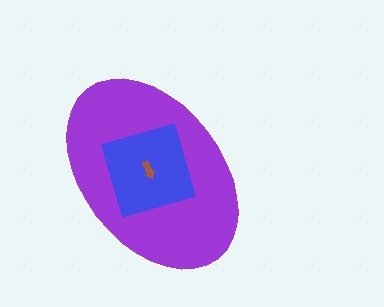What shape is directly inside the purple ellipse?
The blue square.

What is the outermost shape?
The purple ellipse.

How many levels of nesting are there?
3.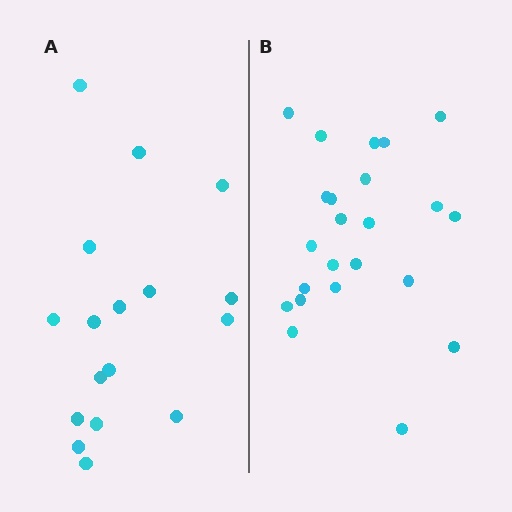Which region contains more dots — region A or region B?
Region B (the right region) has more dots.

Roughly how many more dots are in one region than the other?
Region B has about 6 more dots than region A.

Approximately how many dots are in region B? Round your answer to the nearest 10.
About 20 dots. (The exact count is 23, which rounds to 20.)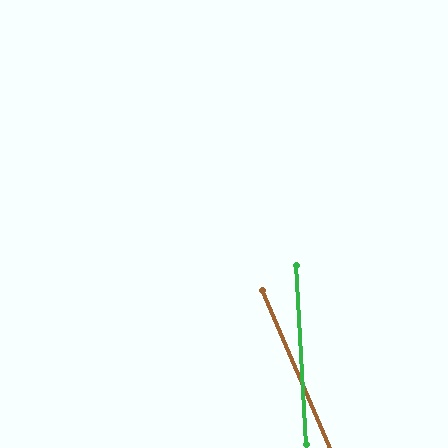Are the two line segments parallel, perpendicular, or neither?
Neither parallel nor perpendicular — they differ by about 20°.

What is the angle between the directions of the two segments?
Approximately 20 degrees.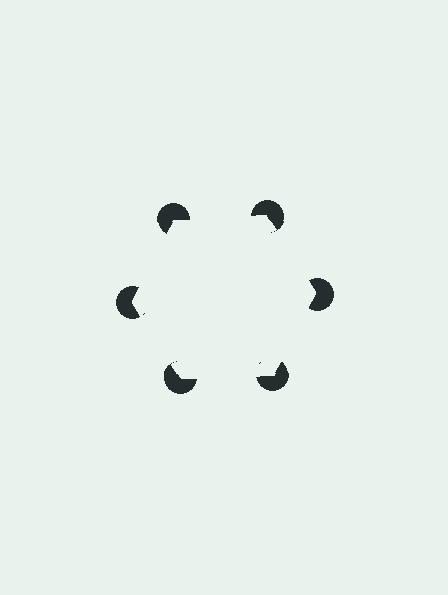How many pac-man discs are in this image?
There are 6 — one at each vertex of the illusory hexagon.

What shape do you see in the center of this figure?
An illusory hexagon — its edges are inferred from the aligned wedge cuts in the pac-man discs, not physically drawn.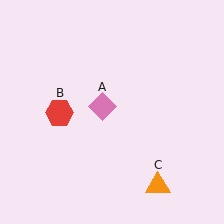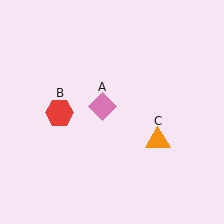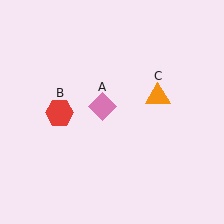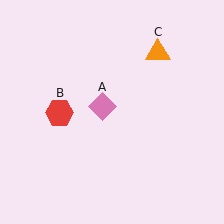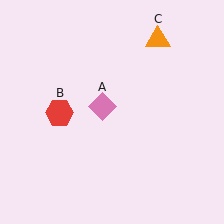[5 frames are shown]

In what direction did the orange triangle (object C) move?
The orange triangle (object C) moved up.